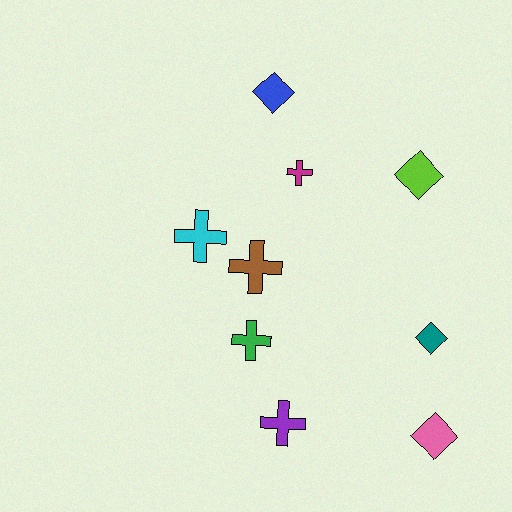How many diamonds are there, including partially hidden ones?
There are 4 diamonds.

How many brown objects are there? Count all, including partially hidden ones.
There is 1 brown object.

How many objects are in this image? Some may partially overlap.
There are 9 objects.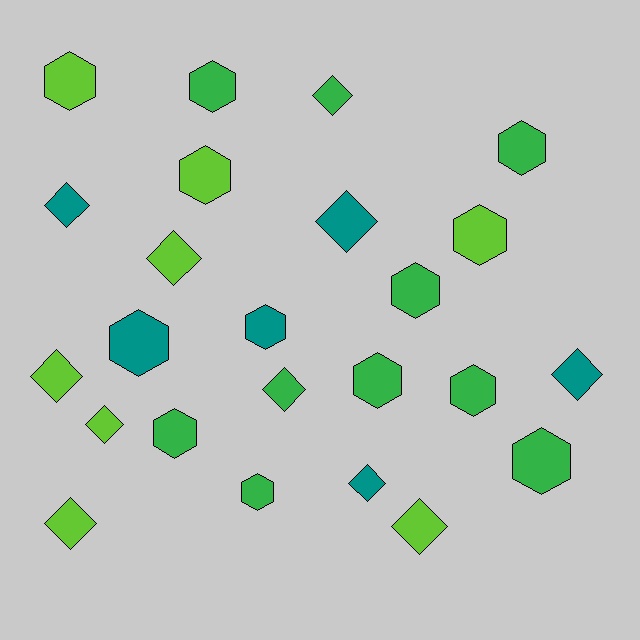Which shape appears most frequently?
Hexagon, with 13 objects.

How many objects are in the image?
There are 24 objects.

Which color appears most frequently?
Green, with 10 objects.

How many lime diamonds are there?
There are 5 lime diamonds.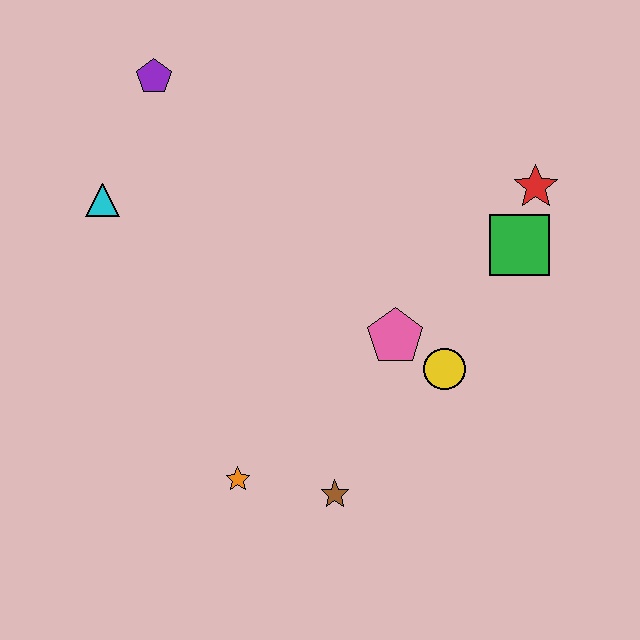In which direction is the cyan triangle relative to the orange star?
The cyan triangle is above the orange star.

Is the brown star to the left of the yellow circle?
Yes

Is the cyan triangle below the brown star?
No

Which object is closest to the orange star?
The brown star is closest to the orange star.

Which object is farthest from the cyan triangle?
The red star is farthest from the cyan triangle.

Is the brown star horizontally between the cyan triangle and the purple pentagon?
No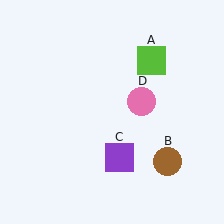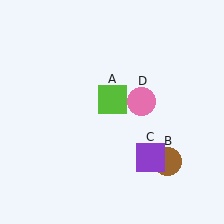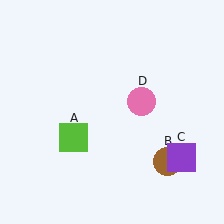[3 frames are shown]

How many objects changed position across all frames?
2 objects changed position: lime square (object A), purple square (object C).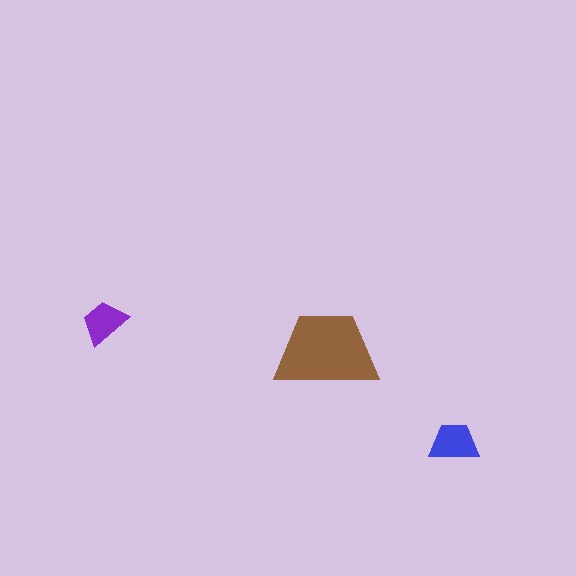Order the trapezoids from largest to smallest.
the brown one, the blue one, the purple one.